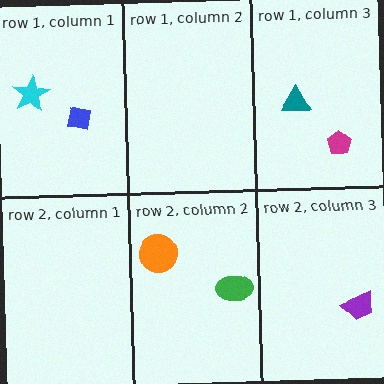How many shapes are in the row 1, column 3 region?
2.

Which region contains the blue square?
The row 1, column 1 region.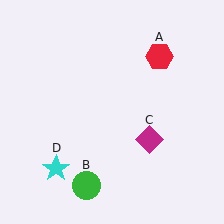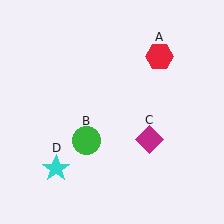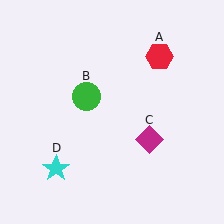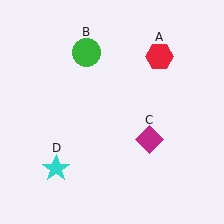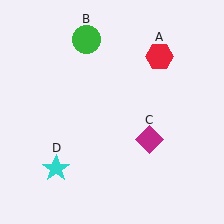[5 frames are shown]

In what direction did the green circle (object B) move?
The green circle (object B) moved up.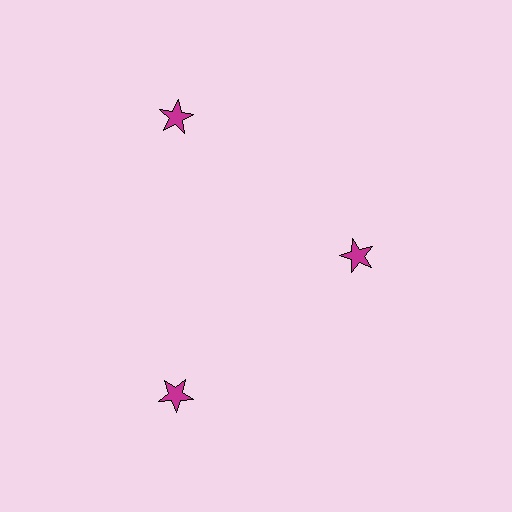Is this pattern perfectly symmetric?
No. The 3 magenta stars are arranged in a ring, but one element near the 3 o'clock position is pulled inward toward the center, breaking the 3-fold rotational symmetry.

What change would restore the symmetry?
The symmetry would be restored by moving it outward, back onto the ring so that all 3 stars sit at equal angles and equal distance from the center.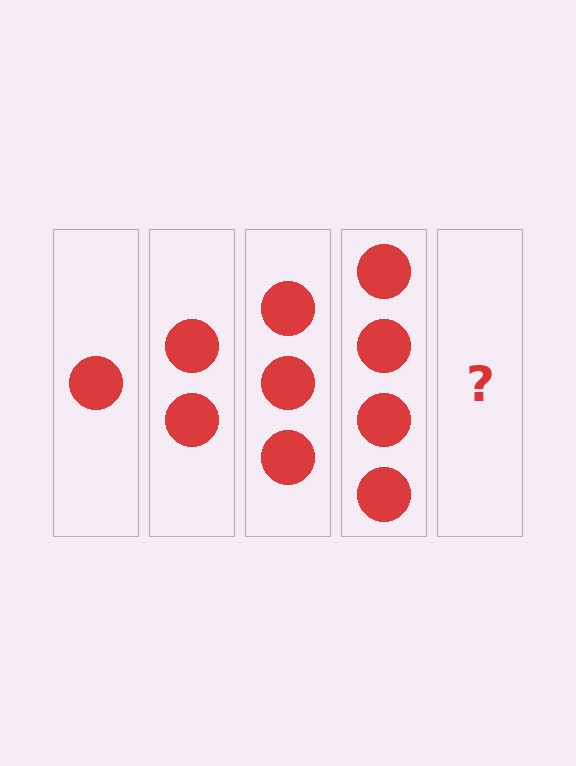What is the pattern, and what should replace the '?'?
The pattern is that each step adds one more circle. The '?' should be 5 circles.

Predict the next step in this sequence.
The next step is 5 circles.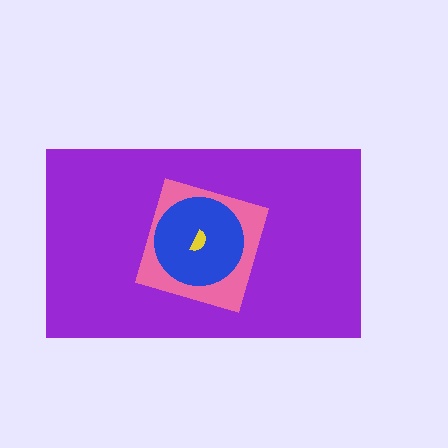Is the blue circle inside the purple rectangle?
Yes.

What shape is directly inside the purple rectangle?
The pink square.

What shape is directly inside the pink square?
The blue circle.